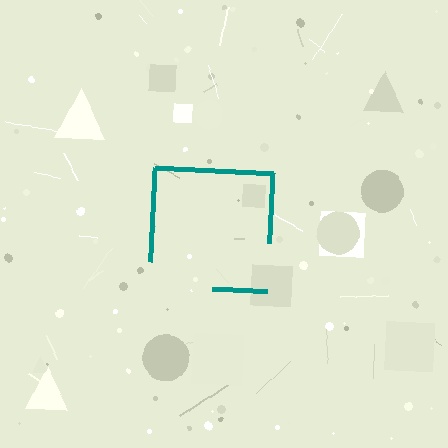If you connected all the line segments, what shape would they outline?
They would outline a square.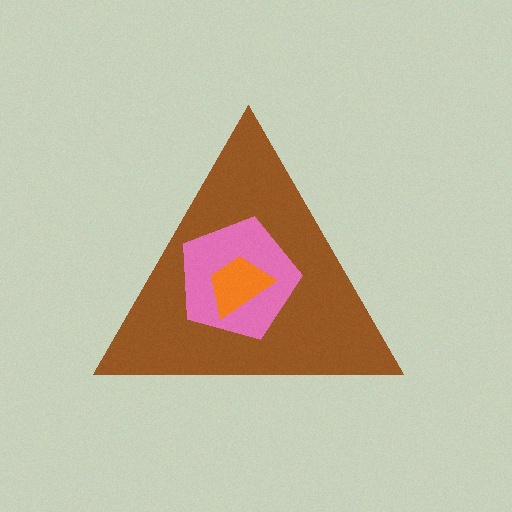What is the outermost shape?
The brown triangle.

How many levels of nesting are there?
3.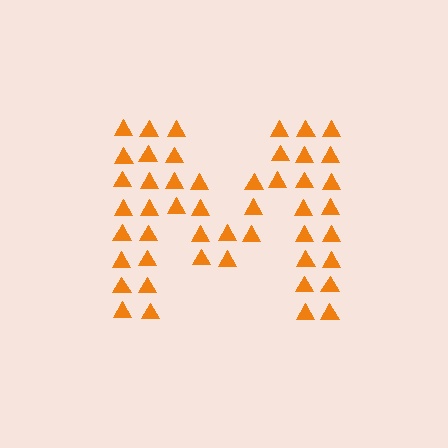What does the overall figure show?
The overall figure shows the letter M.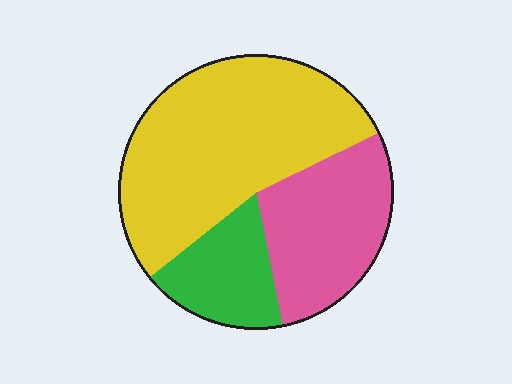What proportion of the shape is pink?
Pink covers about 30% of the shape.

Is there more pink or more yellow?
Yellow.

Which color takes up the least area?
Green, at roughly 15%.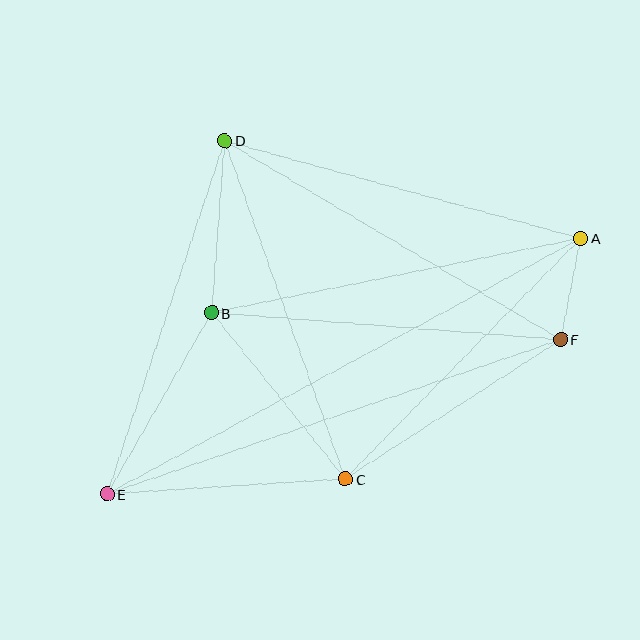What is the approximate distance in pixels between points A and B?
The distance between A and B is approximately 377 pixels.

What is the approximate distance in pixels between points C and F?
The distance between C and F is approximately 256 pixels.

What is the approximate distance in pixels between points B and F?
The distance between B and F is approximately 350 pixels.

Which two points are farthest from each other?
Points A and E are farthest from each other.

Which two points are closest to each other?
Points A and F are closest to each other.